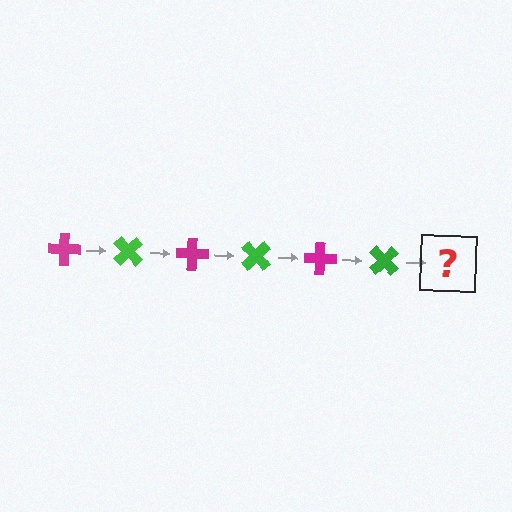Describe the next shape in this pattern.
It should be a magenta cross, rotated 270 degrees from the start.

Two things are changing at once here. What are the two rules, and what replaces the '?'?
The two rules are that it rotates 45 degrees each step and the color cycles through magenta and green. The '?' should be a magenta cross, rotated 270 degrees from the start.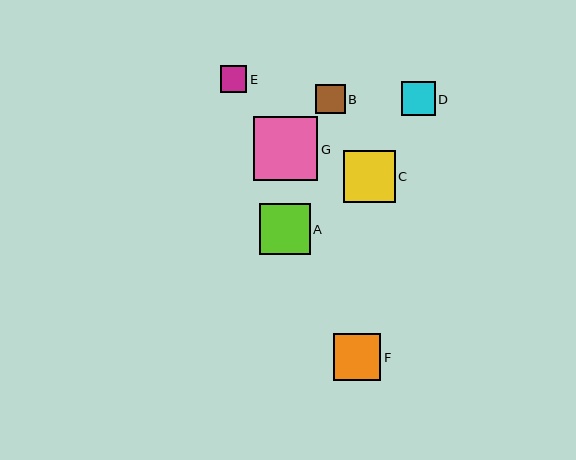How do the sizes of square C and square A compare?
Square C and square A are approximately the same size.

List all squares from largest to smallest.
From largest to smallest: G, C, A, F, D, B, E.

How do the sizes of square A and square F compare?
Square A and square F are approximately the same size.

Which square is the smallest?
Square E is the smallest with a size of approximately 26 pixels.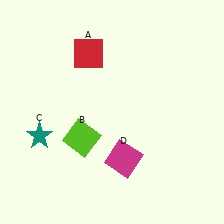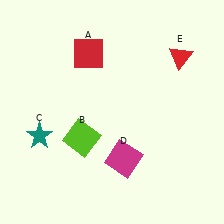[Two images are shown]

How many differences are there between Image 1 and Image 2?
There is 1 difference between the two images.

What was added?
A red triangle (E) was added in Image 2.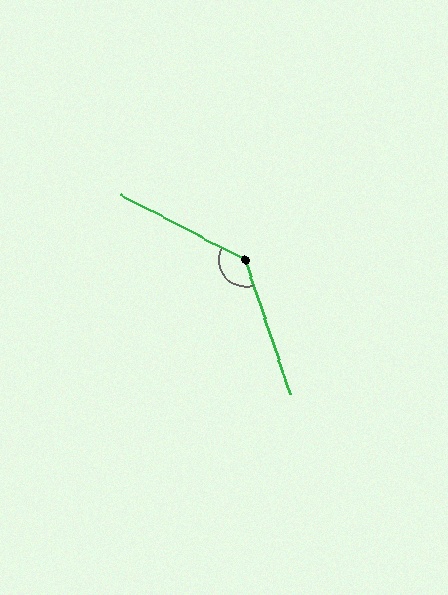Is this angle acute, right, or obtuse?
It is obtuse.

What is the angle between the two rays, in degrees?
Approximately 136 degrees.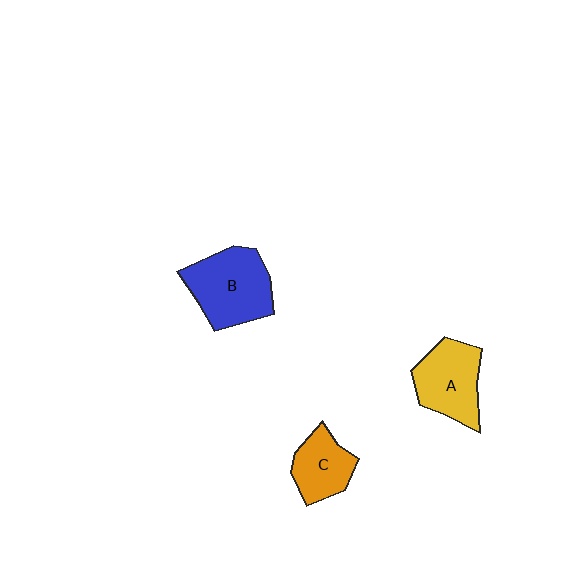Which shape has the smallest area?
Shape C (orange).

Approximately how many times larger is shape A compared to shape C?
Approximately 1.3 times.